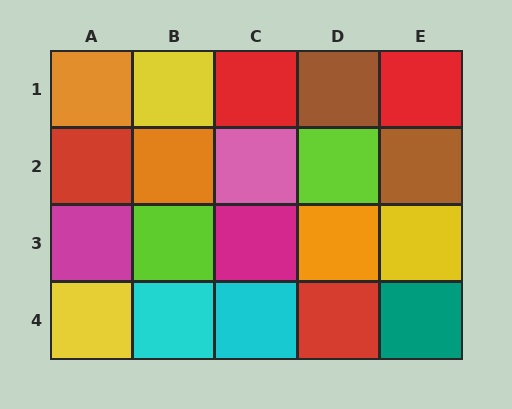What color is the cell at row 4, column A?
Yellow.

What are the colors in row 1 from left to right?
Orange, yellow, red, brown, red.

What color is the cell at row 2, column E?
Brown.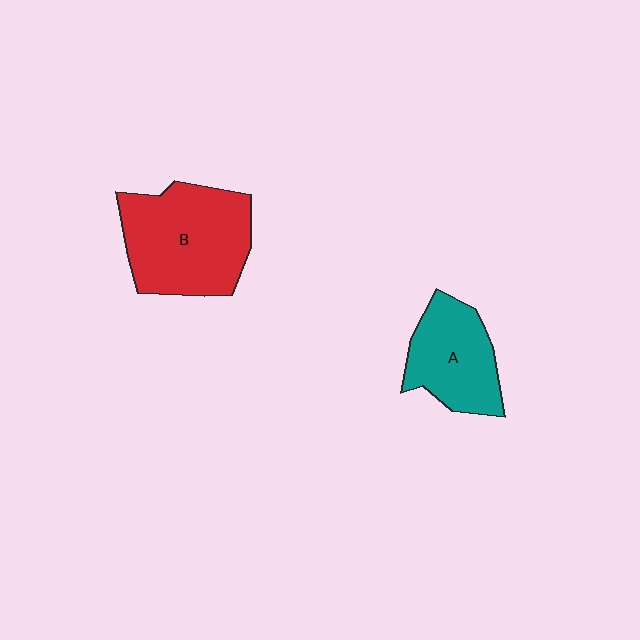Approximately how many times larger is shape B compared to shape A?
Approximately 1.5 times.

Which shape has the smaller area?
Shape A (teal).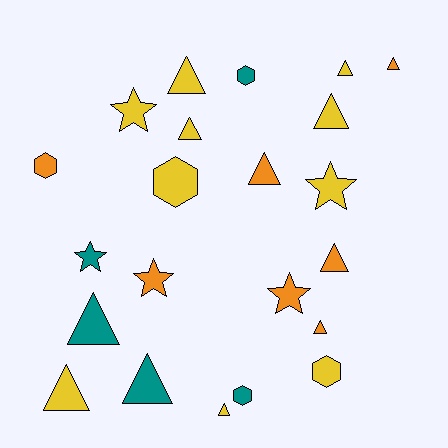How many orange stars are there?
There are 2 orange stars.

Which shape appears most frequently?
Triangle, with 12 objects.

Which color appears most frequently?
Yellow, with 10 objects.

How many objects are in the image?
There are 22 objects.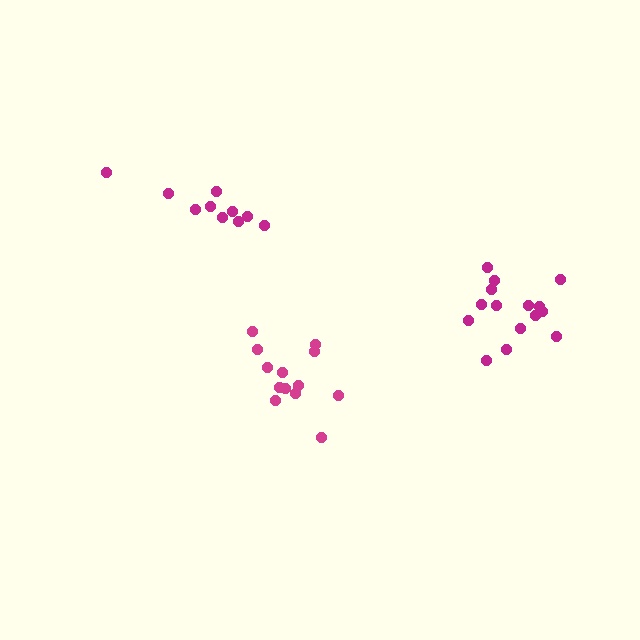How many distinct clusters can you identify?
There are 3 distinct clusters.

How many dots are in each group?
Group 1: 10 dots, Group 2: 15 dots, Group 3: 13 dots (38 total).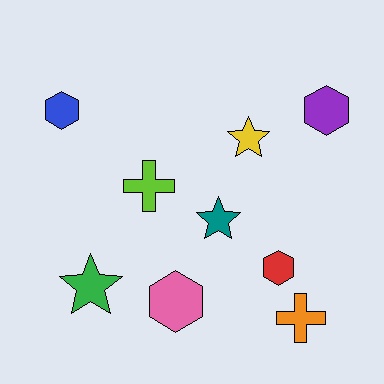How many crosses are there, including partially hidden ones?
There are 2 crosses.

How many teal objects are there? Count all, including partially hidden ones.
There is 1 teal object.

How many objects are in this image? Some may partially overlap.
There are 9 objects.